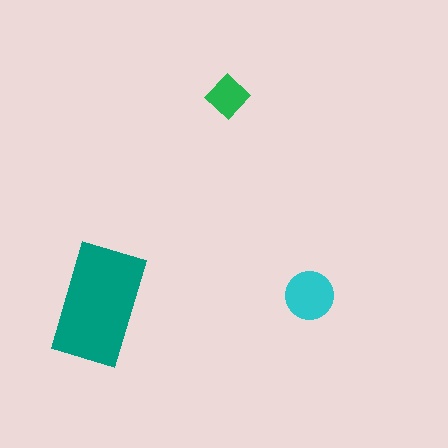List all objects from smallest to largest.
The green diamond, the cyan circle, the teal rectangle.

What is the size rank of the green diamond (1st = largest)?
3rd.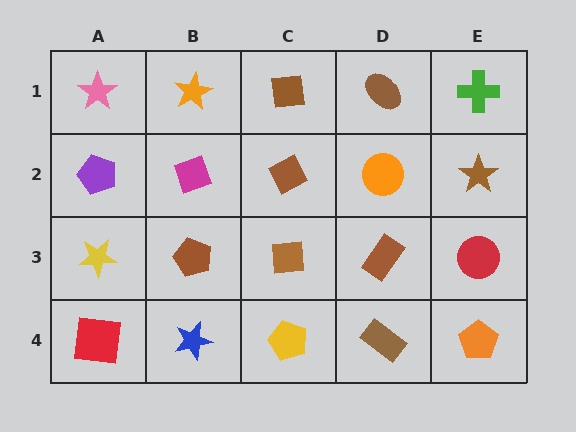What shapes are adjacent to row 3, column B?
A magenta diamond (row 2, column B), a blue star (row 4, column B), a yellow star (row 3, column A), a brown square (row 3, column C).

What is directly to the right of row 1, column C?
A brown ellipse.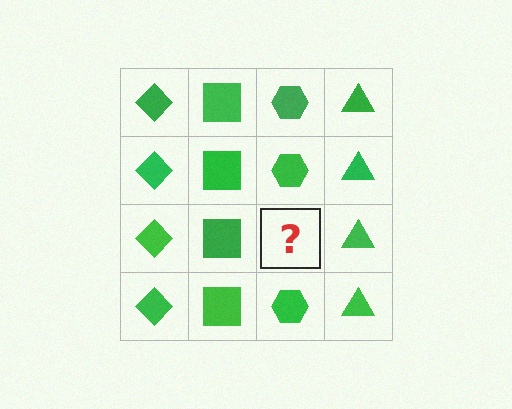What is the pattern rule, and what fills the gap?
The rule is that each column has a consistent shape. The gap should be filled with a green hexagon.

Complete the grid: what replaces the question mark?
The question mark should be replaced with a green hexagon.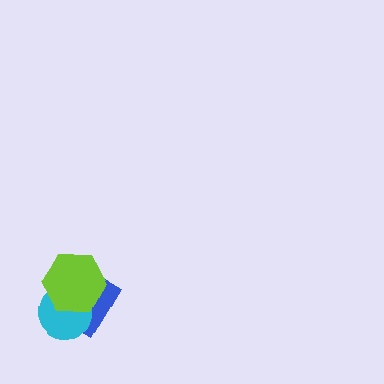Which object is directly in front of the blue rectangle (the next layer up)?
The cyan circle is directly in front of the blue rectangle.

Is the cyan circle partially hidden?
Yes, it is partially covered by another shape.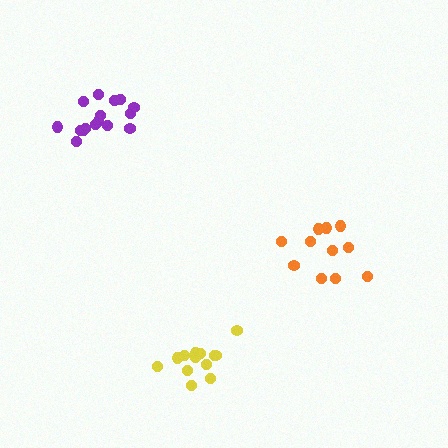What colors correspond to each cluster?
The clusters are colored: purple, orange, yellow.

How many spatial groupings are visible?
There are 3 spatial groupings.